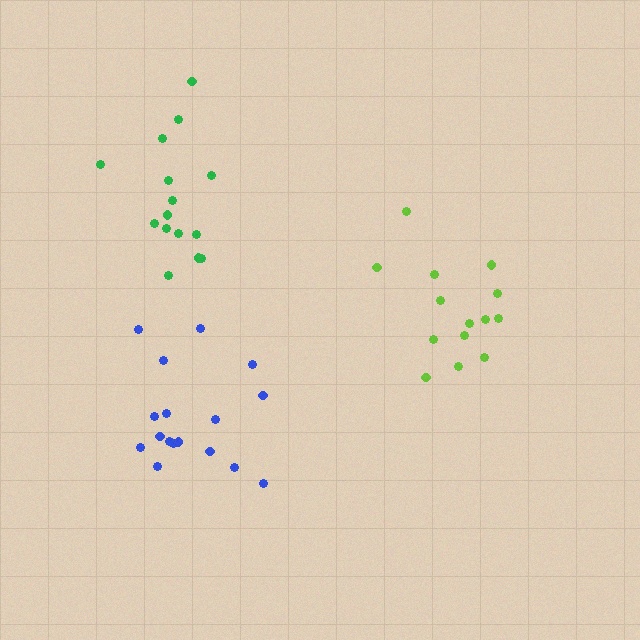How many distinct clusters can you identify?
There are 3 distinct clusters.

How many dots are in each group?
Group 1: 14 dots, Group 2: 17 dots, Group 3: 15 dots (46 total).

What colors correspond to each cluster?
The clusters are colored: lime, blue, green.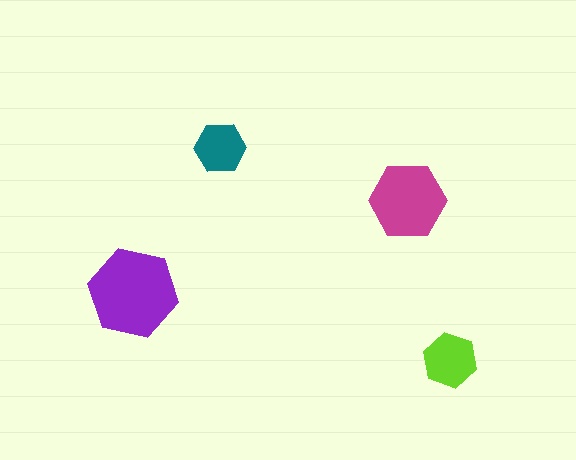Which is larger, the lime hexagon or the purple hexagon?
The purple one.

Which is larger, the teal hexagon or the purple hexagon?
The purple one.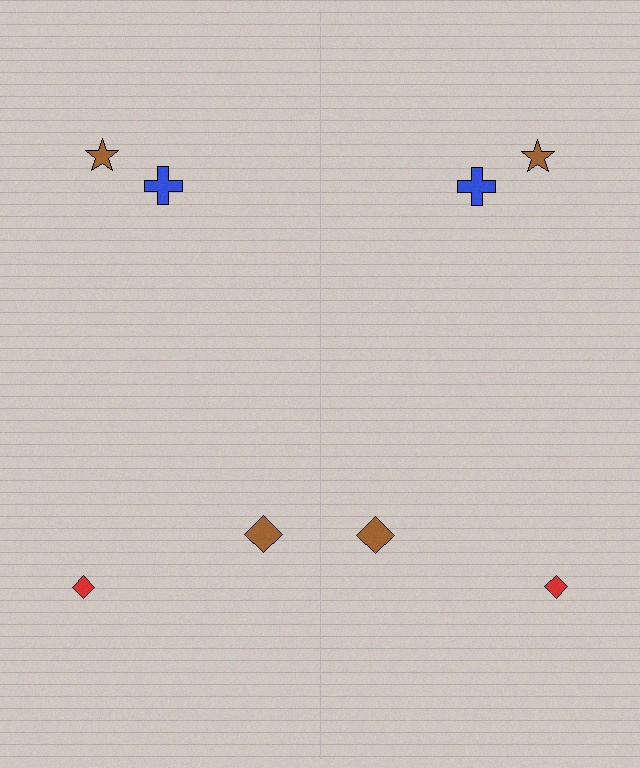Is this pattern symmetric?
Yes, this pattern has bilateral (reflection) symmetry.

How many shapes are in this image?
There are 8 shapes in this image.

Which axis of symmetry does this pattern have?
The pattern has a vertical axis of symmetry running through the center of the image.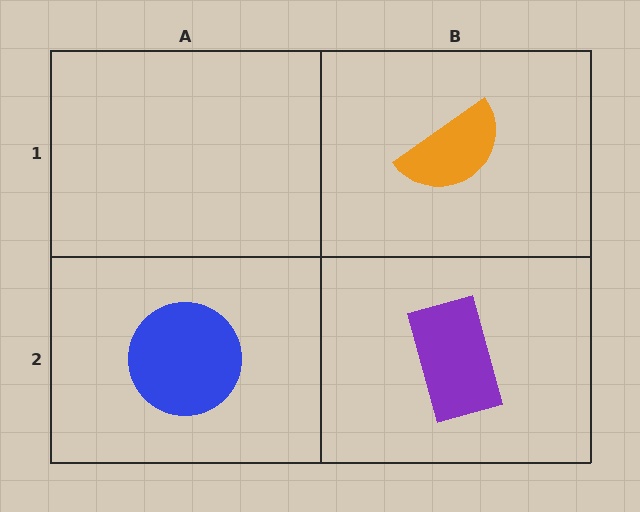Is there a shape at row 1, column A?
No, that cell is empty.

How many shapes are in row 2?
2 shapes.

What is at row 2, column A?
A blue circle.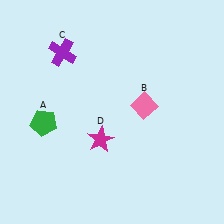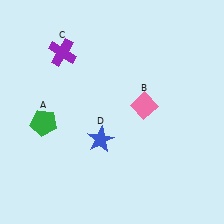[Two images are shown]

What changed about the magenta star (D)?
In Image 1, D is magenta. In Image 2, it changed to blue.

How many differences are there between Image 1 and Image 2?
There is 1 difference between the two images.